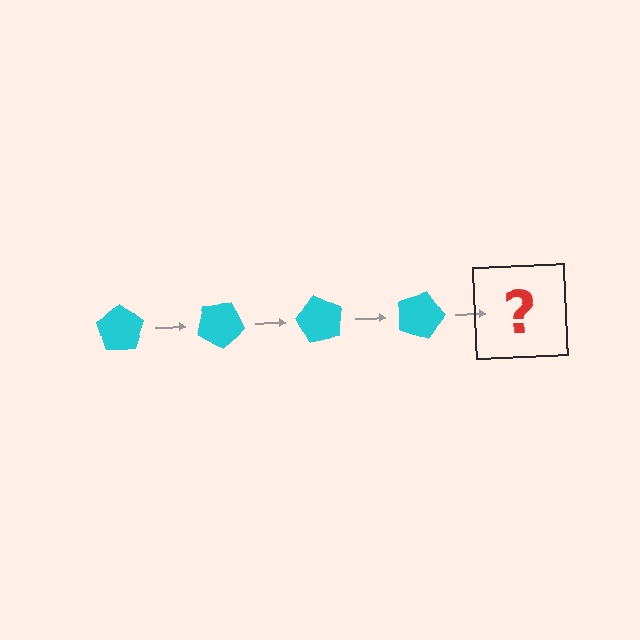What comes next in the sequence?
The next element should be a cyan pentagon rotated 120 degrees.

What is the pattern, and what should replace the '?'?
The pattern is that the pentagon rotates 30 degrees each step. The '?' should be a cyan pentagon rotated 120 degrees.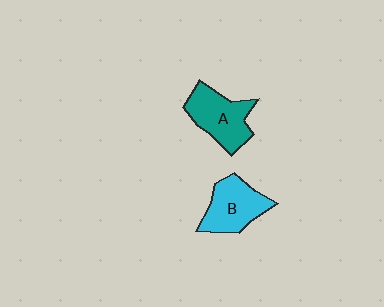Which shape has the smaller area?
Shape B (cyan).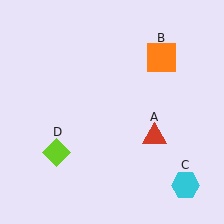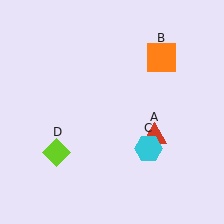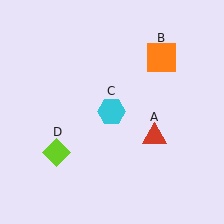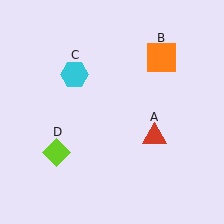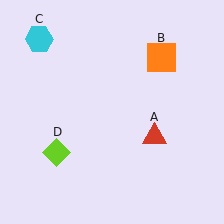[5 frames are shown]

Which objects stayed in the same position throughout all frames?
Red triangle (object A) and orange square (object B) and lime diamond (object D) remained stationary.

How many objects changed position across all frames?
1 object changed position: cyan hexagon (object C).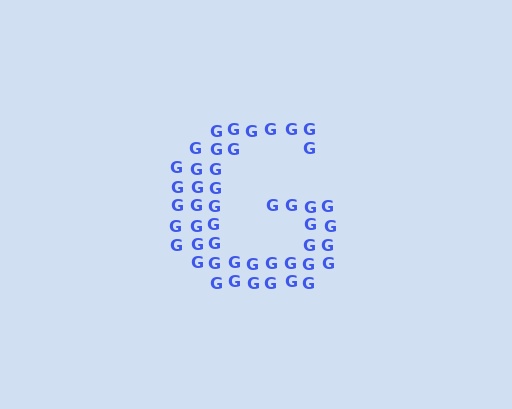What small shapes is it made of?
It is made of small letter G's.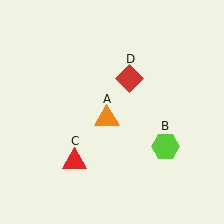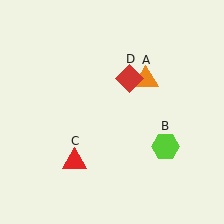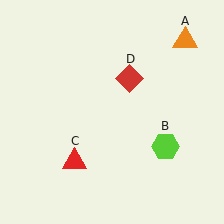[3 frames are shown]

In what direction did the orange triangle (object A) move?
The orange triangle (object A) moved up and to the right.